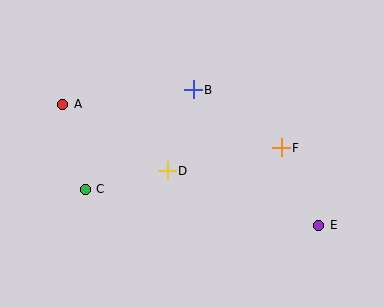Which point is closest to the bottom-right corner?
Point E is closest to the bottom-right corner.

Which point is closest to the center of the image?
Point D at (167, 171) is closest to the center.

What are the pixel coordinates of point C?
Point C is at (85, 189).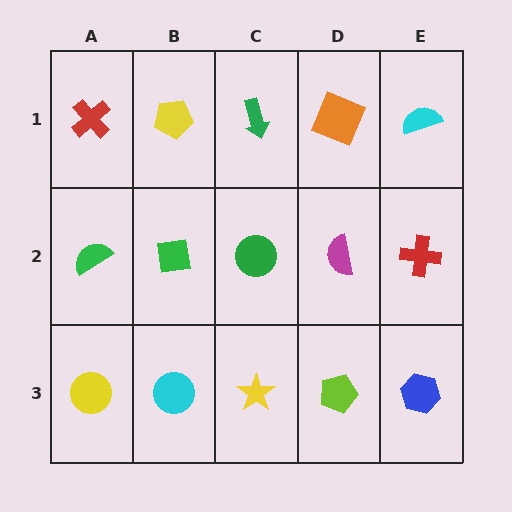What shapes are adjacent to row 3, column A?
A green semicircle (row 2, column A), a cyan circle (row 3, column B).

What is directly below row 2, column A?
A yellow circle.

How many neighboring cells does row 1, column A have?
2.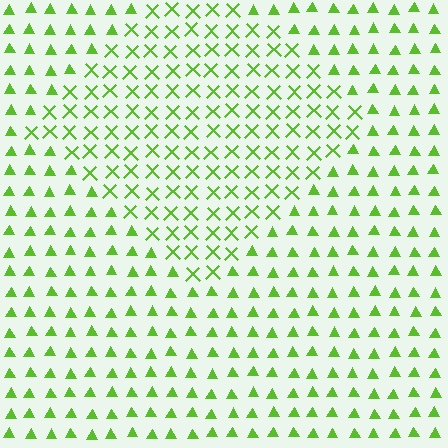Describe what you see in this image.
The image is filled with small lime elements arranged in a uniform grid. A diamond-shaped region contains X marks, while the surrounding area contains triangles. The boundary is defined purely by the change in element shape.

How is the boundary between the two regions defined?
The boundary is defined by a change in element shape: X marks inside vs. triangles outside. All elements share the same color and spacing.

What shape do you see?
I see a diamond.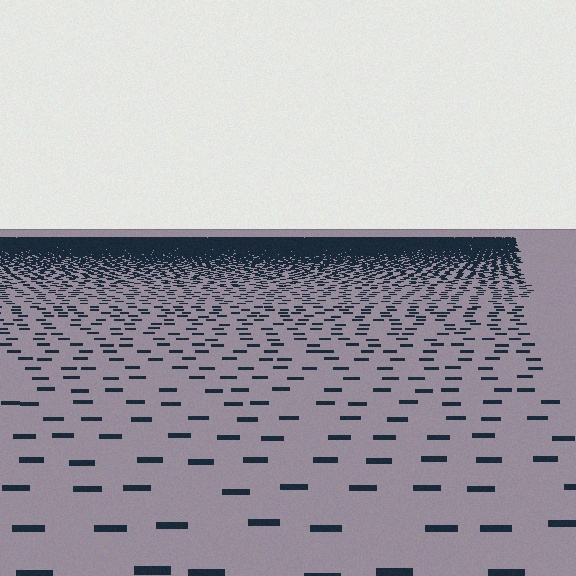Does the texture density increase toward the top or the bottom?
Density increases toward the top.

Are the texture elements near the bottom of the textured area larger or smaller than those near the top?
Larger. Near the bottom, elements are closer to the viewer and appear at a bigger on-screen size.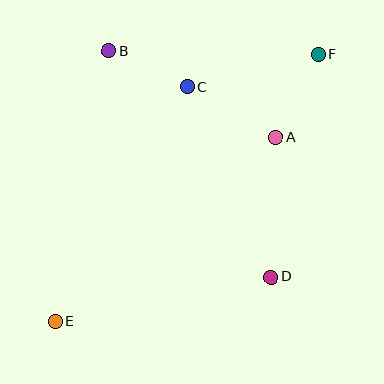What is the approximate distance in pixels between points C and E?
The distance between C and E is approximately 269 pixels.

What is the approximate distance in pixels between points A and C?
The distance between A and C is approximately 101 pixels.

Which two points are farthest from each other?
Points E and F are farthest from each other.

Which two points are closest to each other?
Points B and C are closest to each other.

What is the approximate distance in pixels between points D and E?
The distance between D and E is approximately 221 pixels.